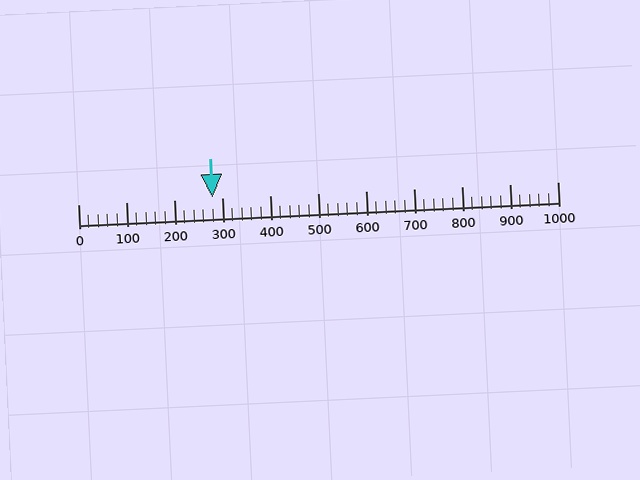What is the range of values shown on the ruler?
The ruler shows values from 0 to 1000.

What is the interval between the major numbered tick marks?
The major tick marks are spaced 100 units apart.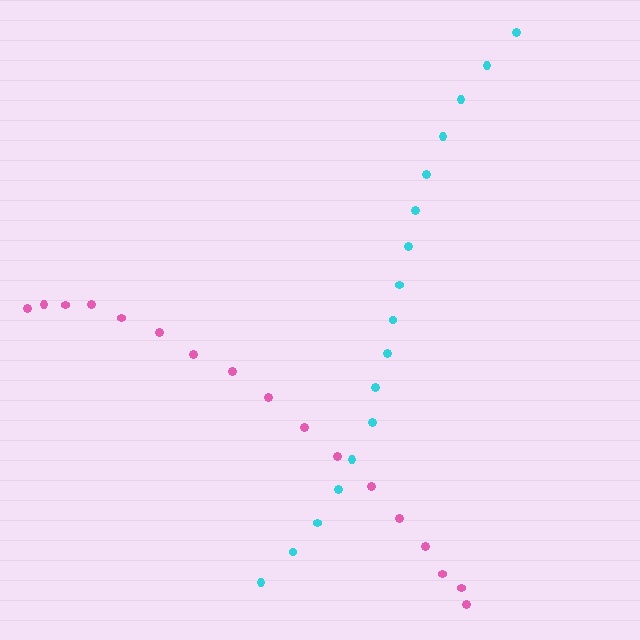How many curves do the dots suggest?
There are 2 distinct paths.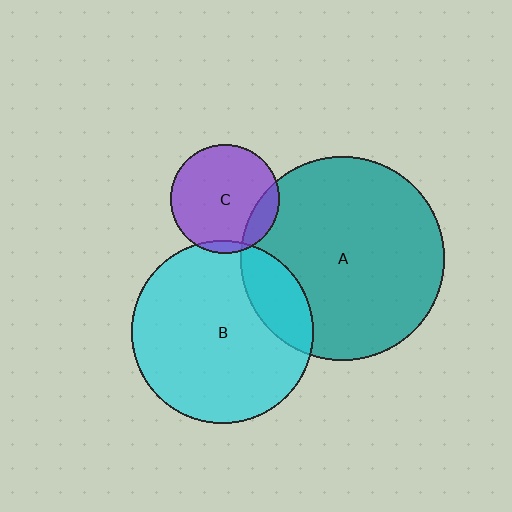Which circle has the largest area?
Circle A (teal).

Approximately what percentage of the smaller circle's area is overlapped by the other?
Approximately 15%.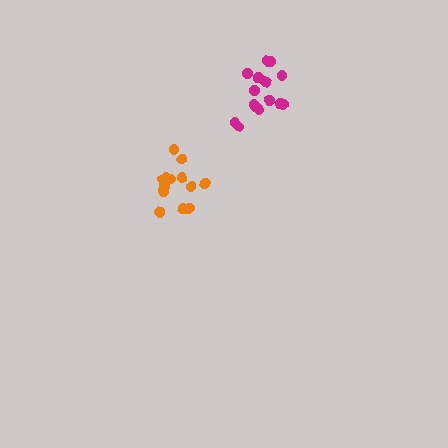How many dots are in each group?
Group 1: 15 dots, Group 2: 13 dots (28 total).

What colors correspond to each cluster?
The clusters are colored: magenta, orange.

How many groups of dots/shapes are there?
There are 2 groups.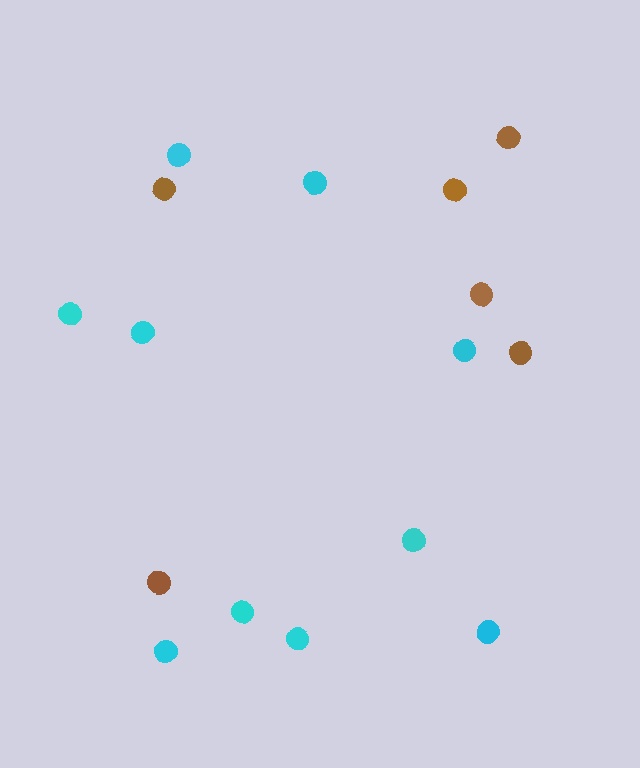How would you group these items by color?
There are 2 groups: one group of brown circles (6) and one group of cyan circles (10).